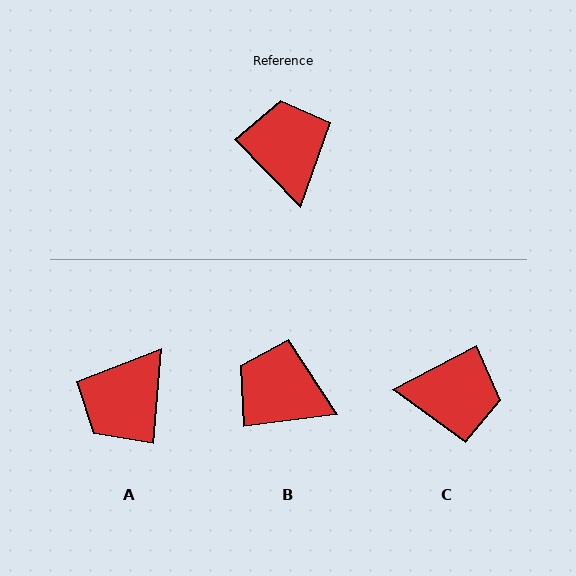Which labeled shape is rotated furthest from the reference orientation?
A, about 131 degrees away.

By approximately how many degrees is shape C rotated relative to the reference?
Approximately 106 degrees clockwise.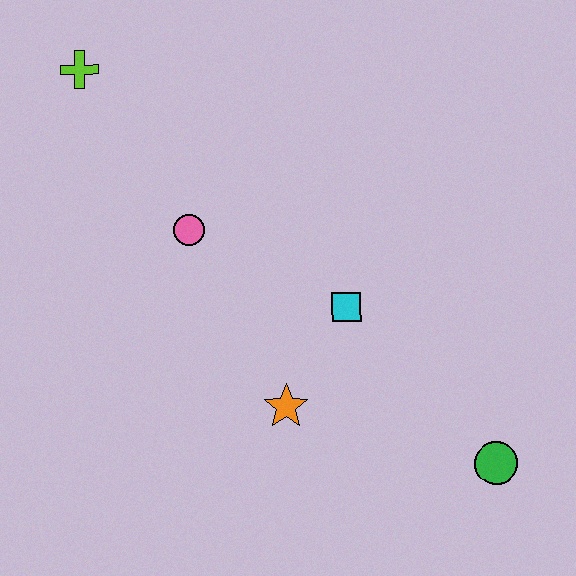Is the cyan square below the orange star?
No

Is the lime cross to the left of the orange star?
Yes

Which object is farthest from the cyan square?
The lime cross is farthest from the cyan square.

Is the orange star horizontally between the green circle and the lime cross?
Yes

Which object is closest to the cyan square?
The orange star is closest to the cyan square.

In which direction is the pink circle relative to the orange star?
The pink circle is above the orange star.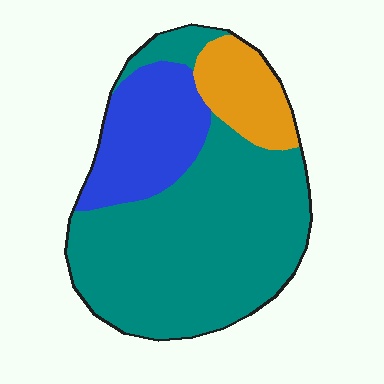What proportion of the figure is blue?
Blue covers around 20% of the figure.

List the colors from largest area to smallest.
From largest to smallest: teal, blue, orange.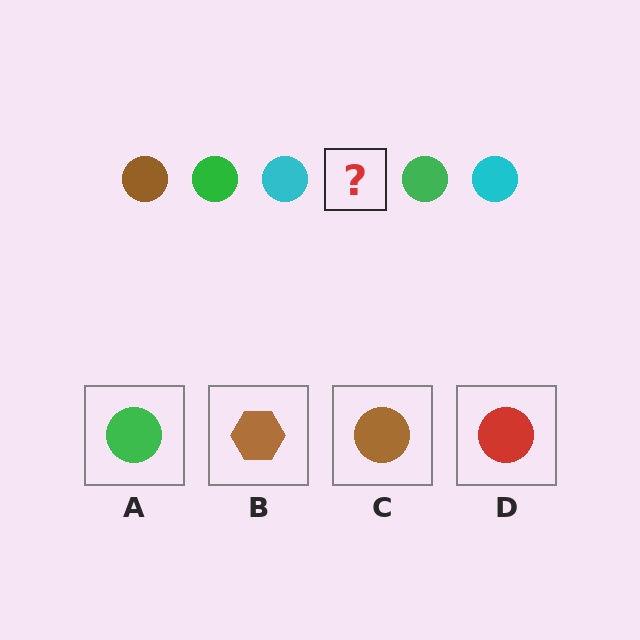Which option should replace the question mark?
Option C.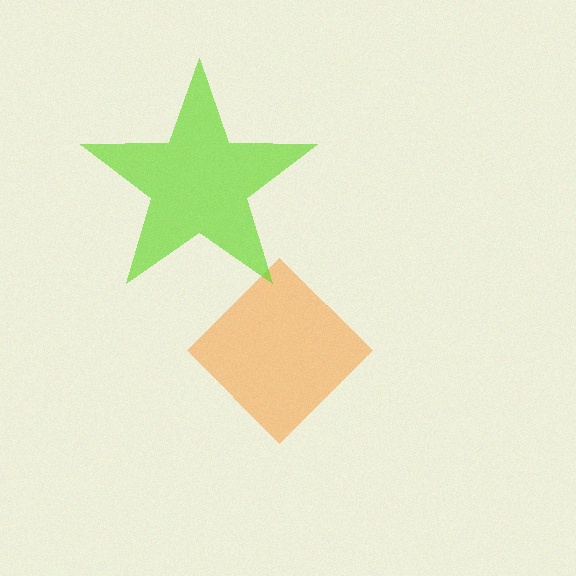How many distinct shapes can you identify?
There are 2 distinct shapes: an orange diamond, a lime star.